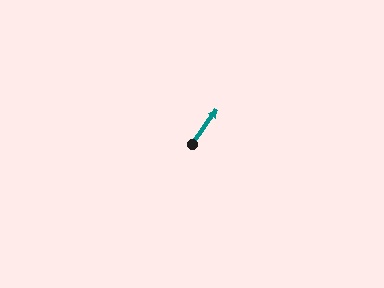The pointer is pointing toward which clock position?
Roughly 1 o'clock.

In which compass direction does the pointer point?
Northeast.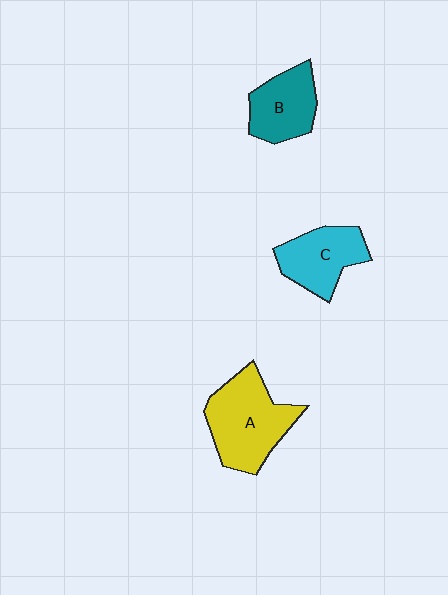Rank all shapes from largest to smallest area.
From largest to smallest: A (yellow), C (cyan), B (teal).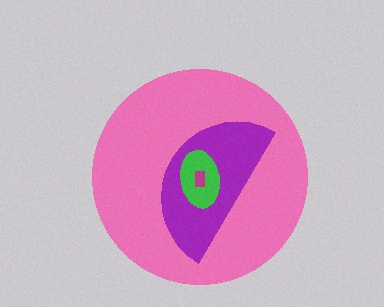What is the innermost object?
The magenta rectangle.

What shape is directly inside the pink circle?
The purple semicircle.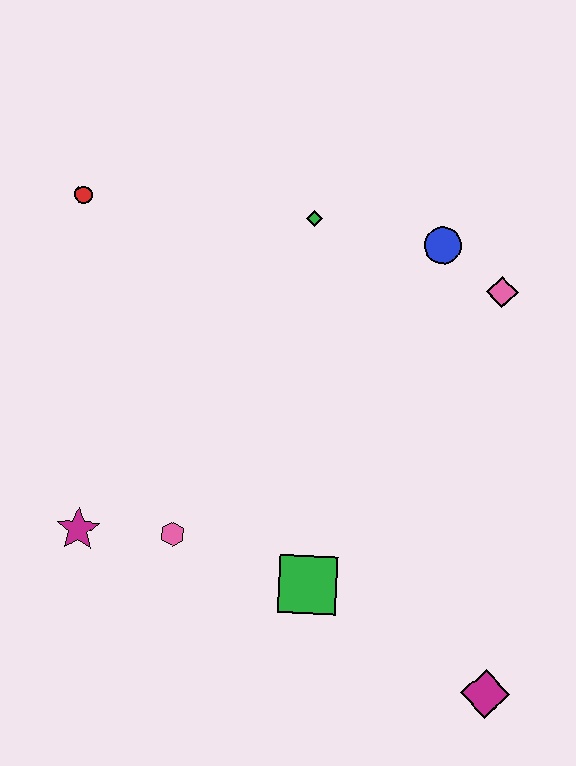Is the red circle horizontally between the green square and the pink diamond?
No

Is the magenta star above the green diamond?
No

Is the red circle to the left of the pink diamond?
Yes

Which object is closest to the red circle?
The green diamond is closest to the red circle.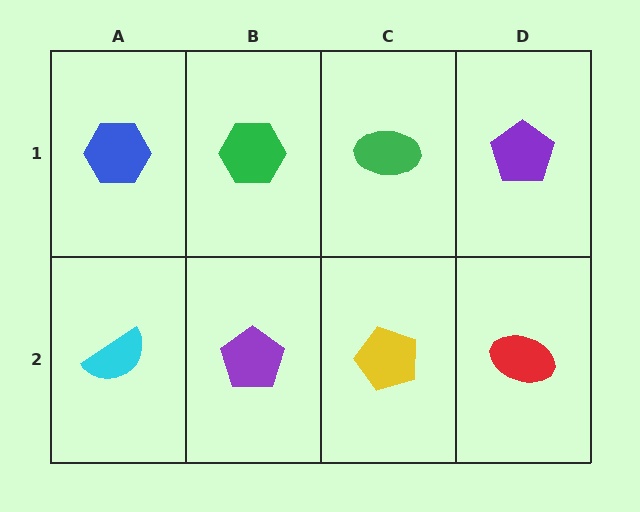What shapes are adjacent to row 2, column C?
A green ellipse (row 1, column C), a purple pentagon (row 2, column B), a red ellipse (row 2, column D).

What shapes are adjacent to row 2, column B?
A green hexagon (row 1, column B), a cyan semicircle (row 2, column A), a yellow pentagon (row 2, column C).